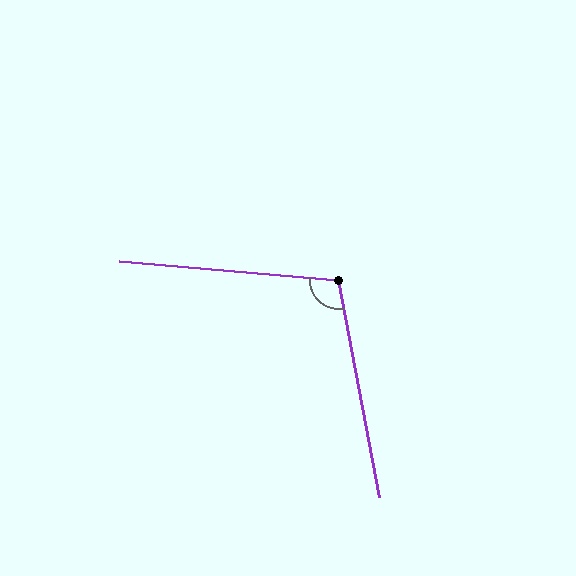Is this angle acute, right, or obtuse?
It is obtuse.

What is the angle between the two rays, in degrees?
Approximately 106 degrees.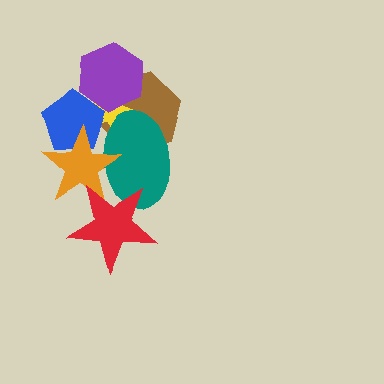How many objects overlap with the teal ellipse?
5 objects overlap with the teal ellipse.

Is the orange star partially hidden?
Yes, it is partially covered by another shape.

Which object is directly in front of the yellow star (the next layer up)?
The purple hexagon is directly in front of the yellow star.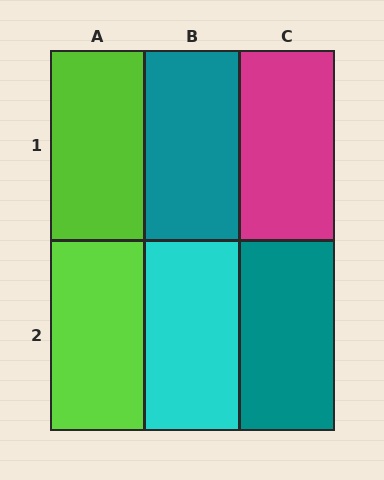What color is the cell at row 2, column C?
Teal.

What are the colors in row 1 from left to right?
Lime, teal, magenta.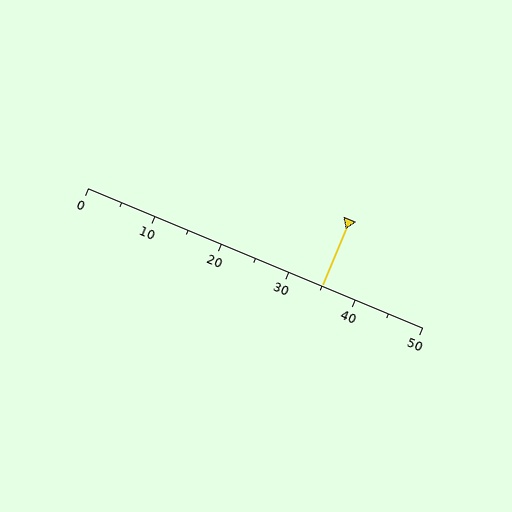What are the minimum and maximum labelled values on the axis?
The axis runs from 0 to 50.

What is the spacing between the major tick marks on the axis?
The major ticks are spaced 10 apart.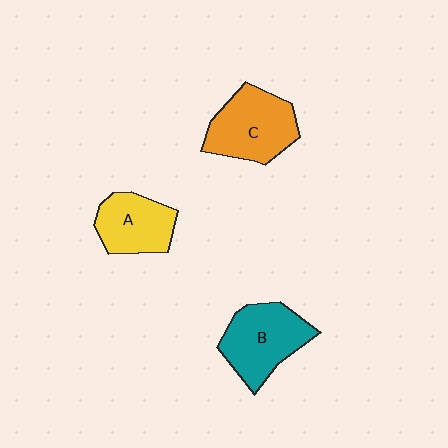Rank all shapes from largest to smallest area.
From largest to smallest: C (orange), B (teal), A (yellow).